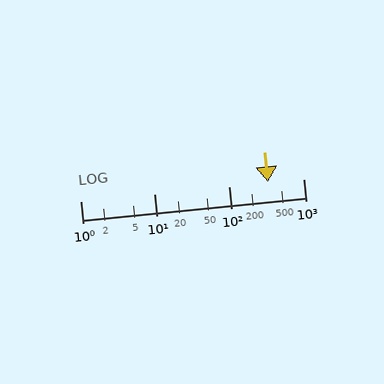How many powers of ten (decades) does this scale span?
The scale spans 3 decades, from 1 to 1000.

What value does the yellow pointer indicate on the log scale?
The pointer indicates approximately 330.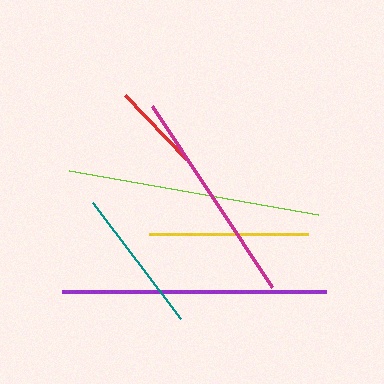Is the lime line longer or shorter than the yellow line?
The lime line is longer than the yellow line.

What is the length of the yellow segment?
The yellow segment is approximately 160 pixels long.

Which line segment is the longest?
The purple line is the longest at approximately 264 pixels.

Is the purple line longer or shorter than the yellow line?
The purple line is longer than the yellow line.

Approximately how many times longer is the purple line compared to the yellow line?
The purple line is approximately 1.7 times the length of the yellow line.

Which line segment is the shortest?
The red line is the shortest at approximately 89 pixels.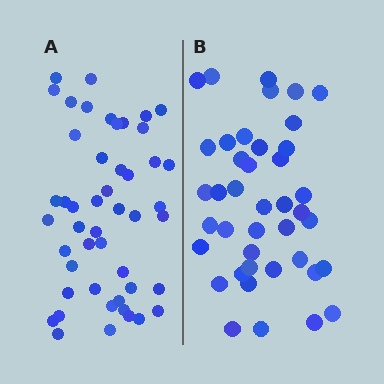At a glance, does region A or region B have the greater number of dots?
Region A (the left region) has more dots.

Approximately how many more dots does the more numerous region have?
Region A has roughly 8 or so more dots than region B.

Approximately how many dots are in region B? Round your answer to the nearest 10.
About 40 dots. (The exact count is 41, which rounds to 40.)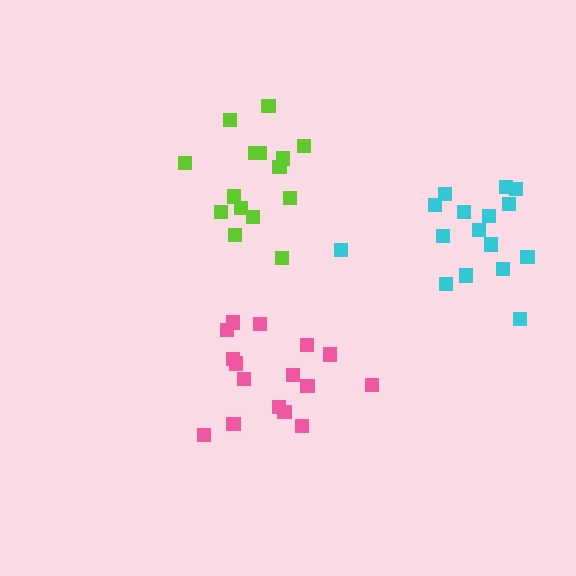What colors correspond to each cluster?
The clusters are colored: pink, lime, cyan.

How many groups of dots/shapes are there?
There are 3 groups.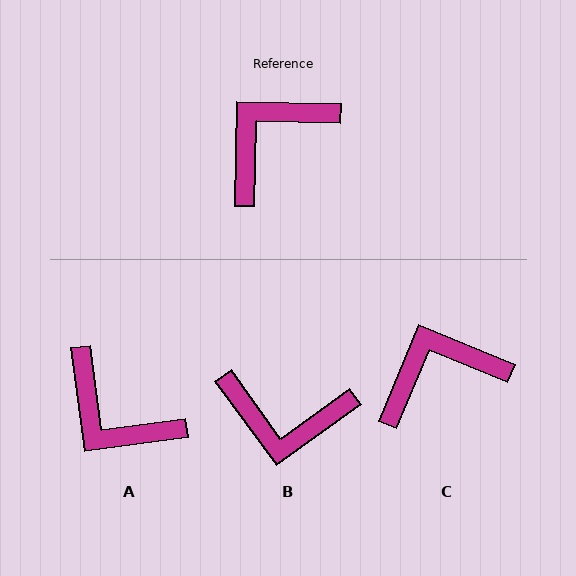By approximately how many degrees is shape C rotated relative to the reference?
Approximately 22 degrees clockwise.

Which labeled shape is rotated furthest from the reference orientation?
B, about 127 degrees away.